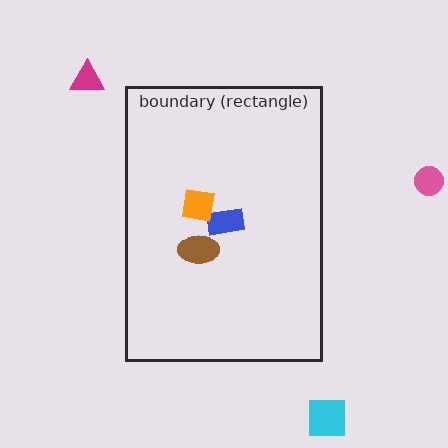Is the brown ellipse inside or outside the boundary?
Inside.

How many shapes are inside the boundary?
3 inside, 3 outside.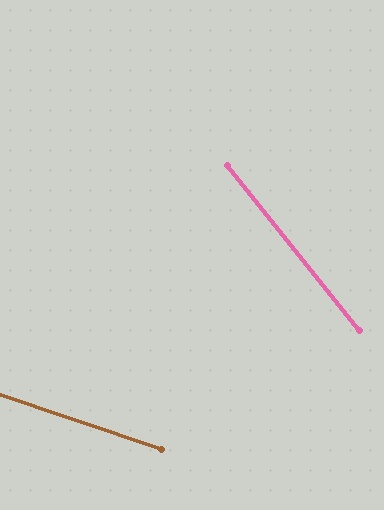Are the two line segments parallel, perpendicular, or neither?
Neither parallel nor perpendicular — they differ by about 33°.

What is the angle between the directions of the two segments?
Approximately 33 degrees.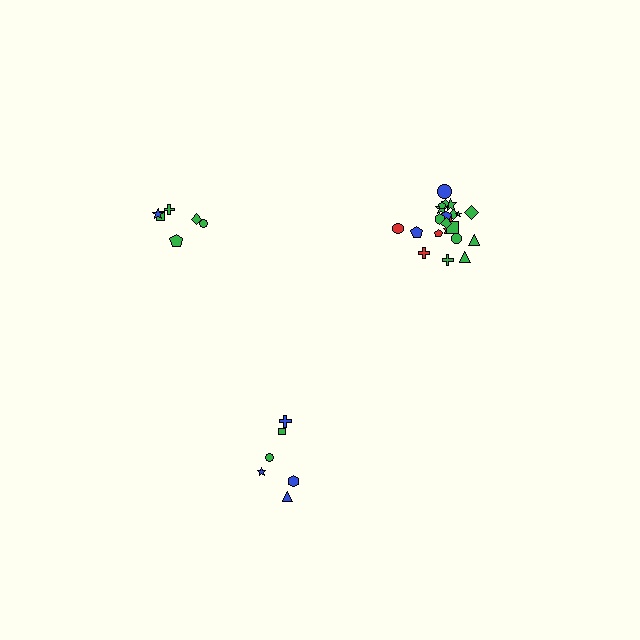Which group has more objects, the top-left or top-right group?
The top-right group.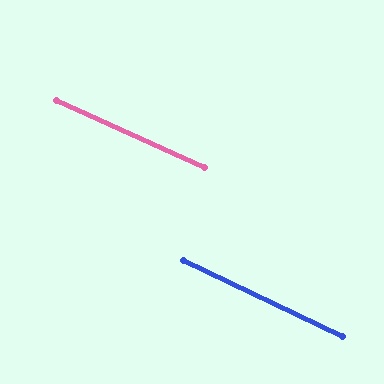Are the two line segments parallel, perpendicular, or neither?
Parallel — their directions differ by only 1.2°.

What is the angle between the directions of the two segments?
Approximately 1 degree.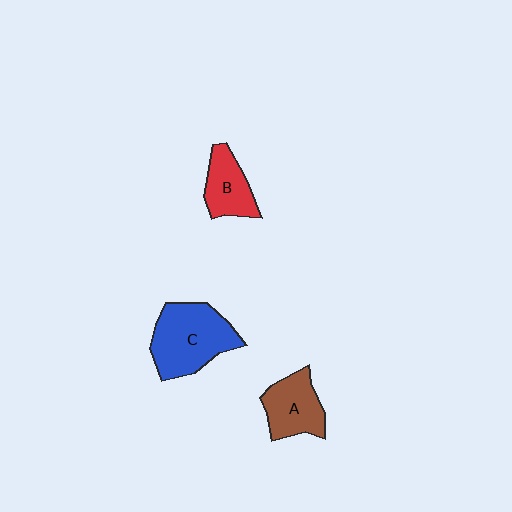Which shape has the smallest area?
Shape B (red).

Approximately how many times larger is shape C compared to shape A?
Approximately 1.5 times.